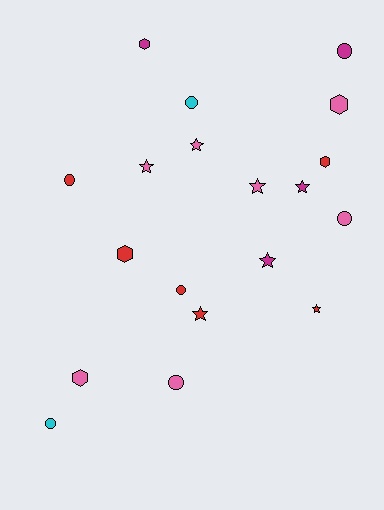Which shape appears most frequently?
Circle, with 7 objects.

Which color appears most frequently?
Pink, with 7 objects.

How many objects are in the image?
There are 19 objects.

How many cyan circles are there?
There are 2 cyan circles.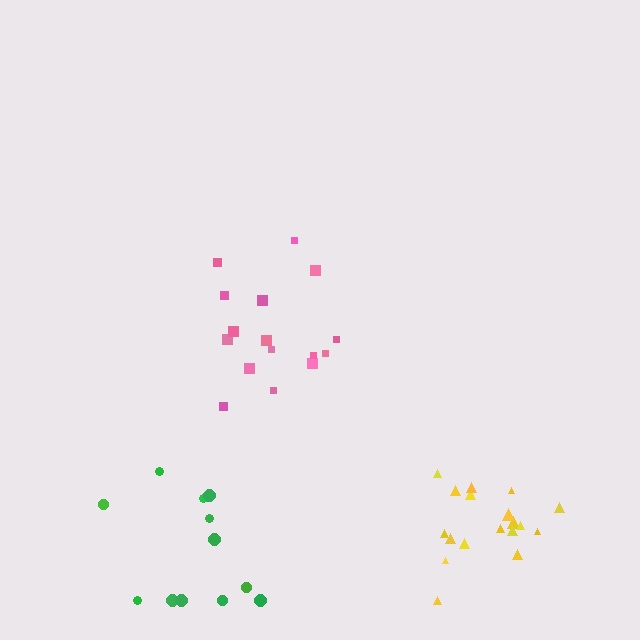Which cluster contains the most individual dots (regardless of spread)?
Yellow (18).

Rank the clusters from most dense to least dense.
yellow, pink, green.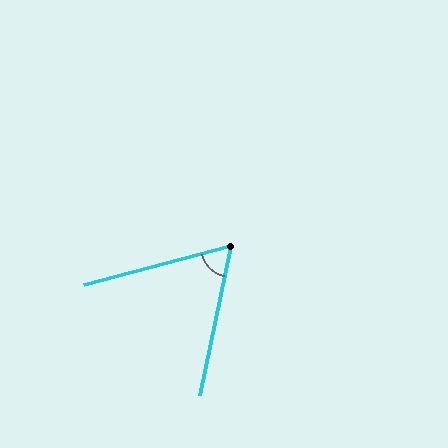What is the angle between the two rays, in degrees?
Approximately 64 degrees.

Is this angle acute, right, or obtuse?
It is acute.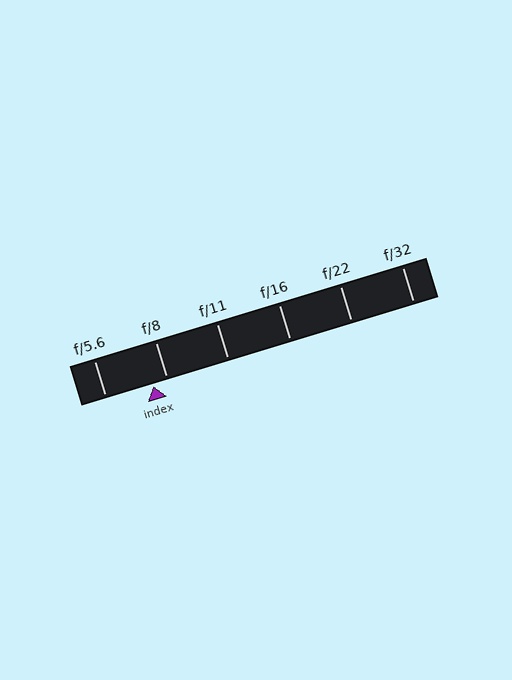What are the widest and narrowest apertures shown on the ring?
The widest aperture shown is f/5.6 and the narrowest is f/32.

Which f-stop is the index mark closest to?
The index mark is closest to f/8.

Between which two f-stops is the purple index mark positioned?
The index mark is between f/5.6 and f/8.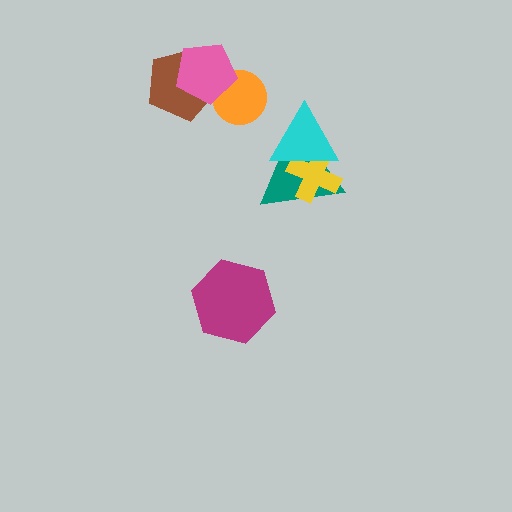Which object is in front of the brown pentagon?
The pink pentagon is in front of the brown pentagon.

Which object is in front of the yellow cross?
The cyan triangle is in front of the yellow cross.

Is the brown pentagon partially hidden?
Yes, it is partially covered by another shape.